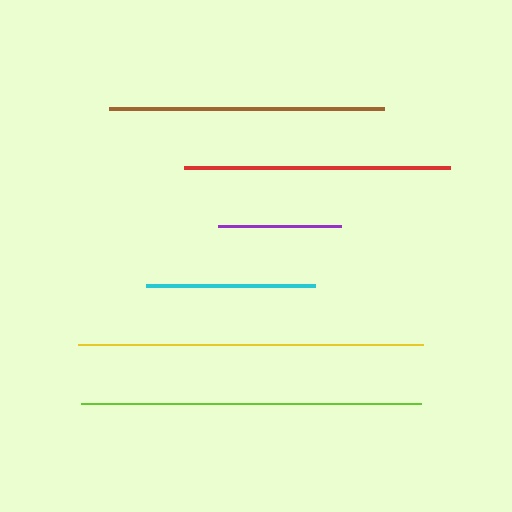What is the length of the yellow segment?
The yellow segment is approximately 345 pixels long.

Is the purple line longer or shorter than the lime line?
The lime line is longer than the purple line.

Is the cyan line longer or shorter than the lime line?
The lime line is longer than the cyan line.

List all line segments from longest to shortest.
From longest to shortest: yellow, lime, brown, red, cyan, purple.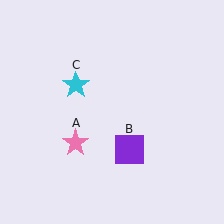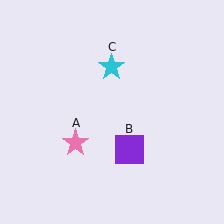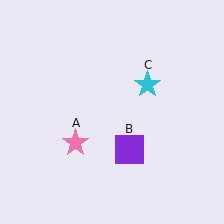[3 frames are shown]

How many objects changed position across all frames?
1 object changed position: cyan star (object C).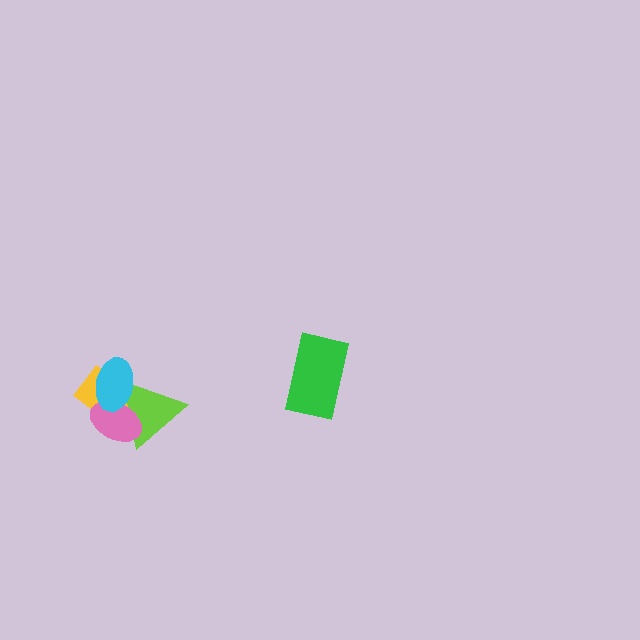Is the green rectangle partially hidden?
No, no other shape covers it.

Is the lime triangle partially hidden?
Yes, it is partially covered by another shape.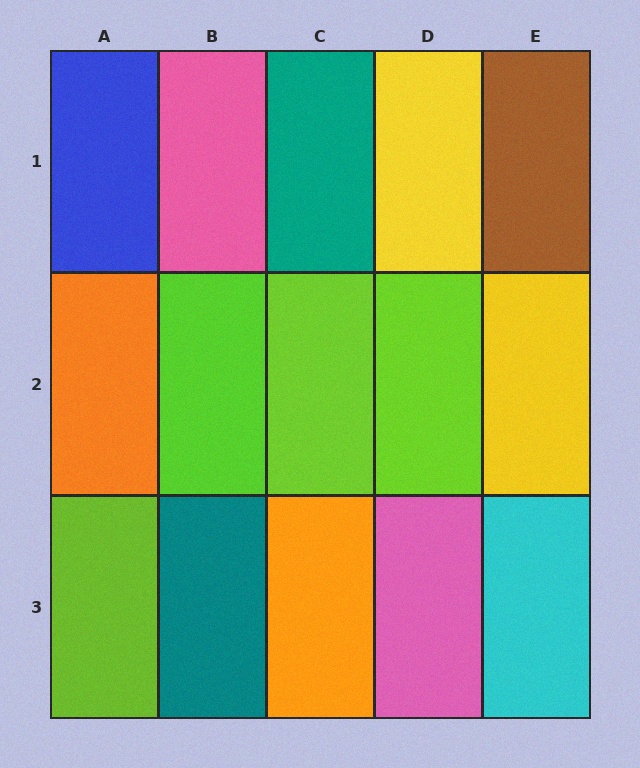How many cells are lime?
4 cells are lime.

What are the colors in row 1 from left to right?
Blue, pink, teal, yellow, brown.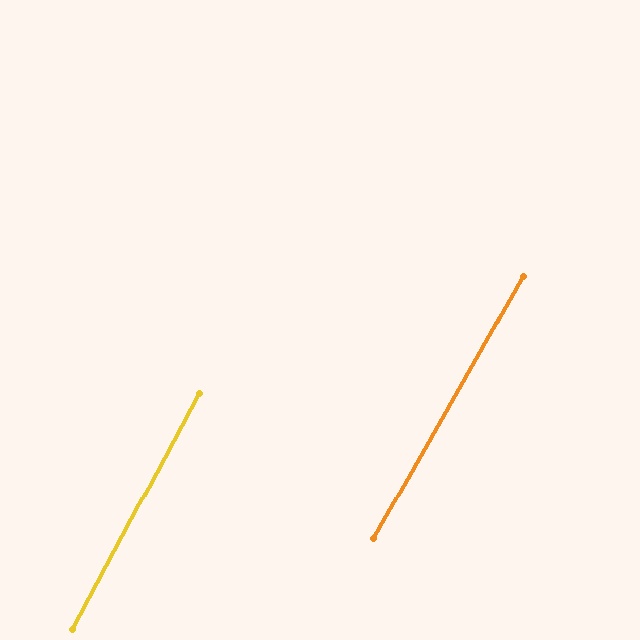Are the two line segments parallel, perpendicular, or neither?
Parallel — their directions differ by only 1.4°.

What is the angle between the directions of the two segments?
Approximately 1 degree.